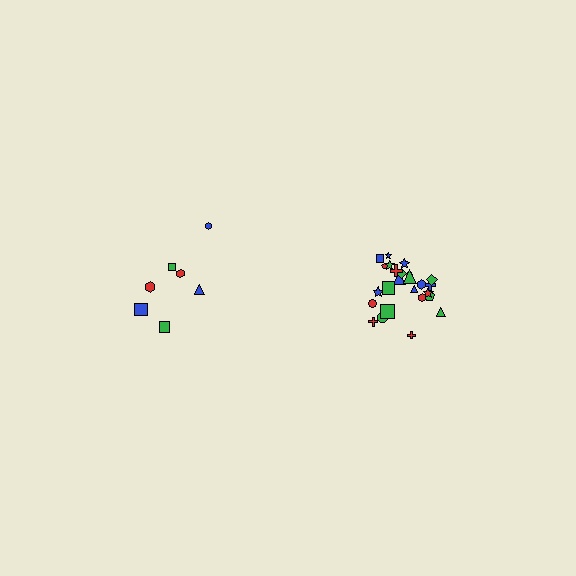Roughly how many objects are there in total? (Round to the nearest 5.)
Roughly 30 objects in total.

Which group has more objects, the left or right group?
The right group.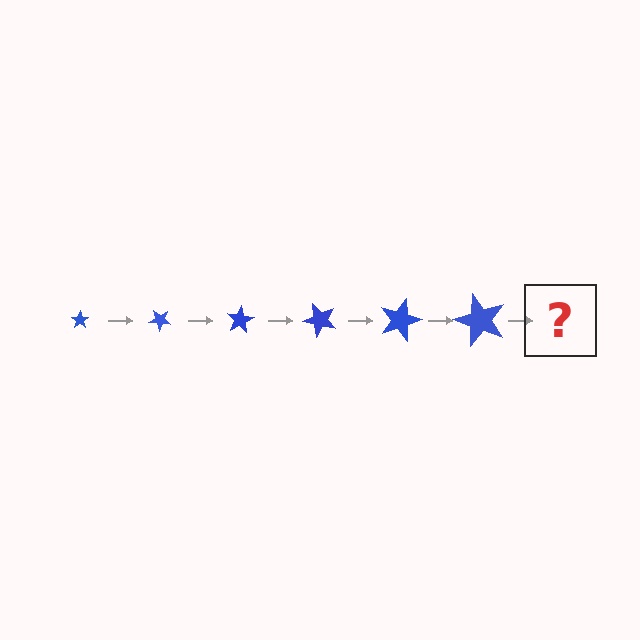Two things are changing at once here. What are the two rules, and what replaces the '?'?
The two rules are that the star grows larger each step and it rotates 40 degrees each step. The '?' should be a star, larger than the previous one and rotated 240 degrees from the start.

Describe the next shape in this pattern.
It should be a star, larger than the previous one and rotated 240 degrees from the start.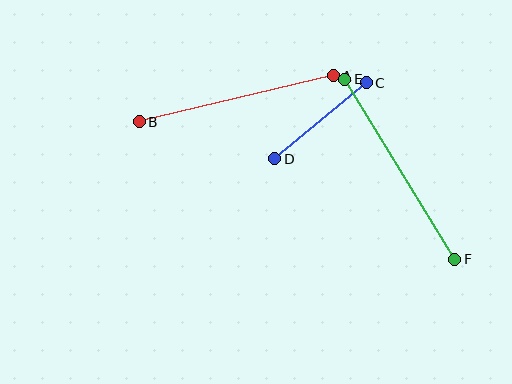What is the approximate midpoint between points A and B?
The midpoint is at approximately (236, 99) pixels.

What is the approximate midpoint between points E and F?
The midpoint is at approximately (400, 169) pixels.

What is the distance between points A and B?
The distance is approximately 199 pixels.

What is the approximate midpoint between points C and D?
The midpoint is at approximately (320, 121) pixels.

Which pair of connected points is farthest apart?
Points E and F are farthest apart.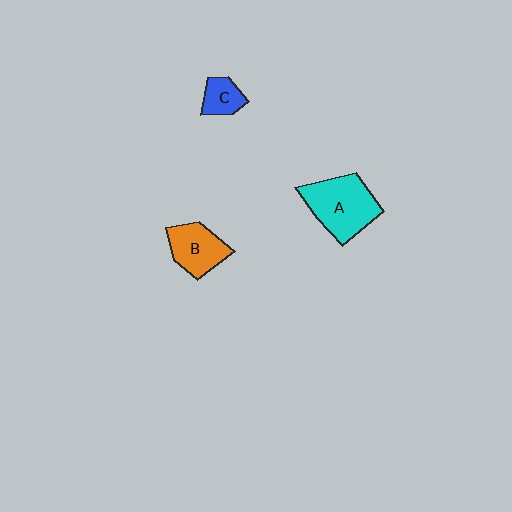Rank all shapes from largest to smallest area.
From largest to smallest: A (cyan), B (orange), C (blue).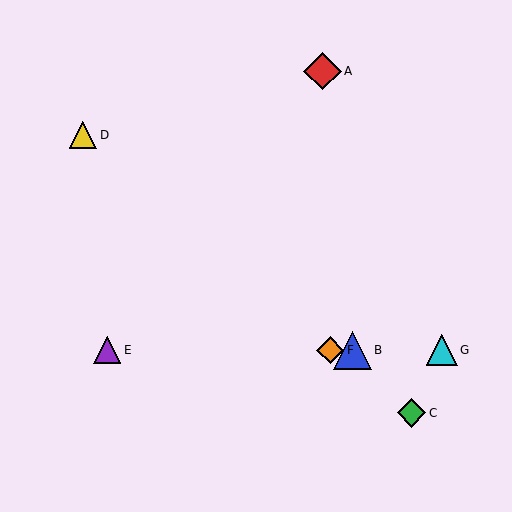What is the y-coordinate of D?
Object D is at y≈135.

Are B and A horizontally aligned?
No, B is at y≈350 and A is at y≈71.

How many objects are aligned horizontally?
4 objects (B, E, F, G) are aligned horizontally.